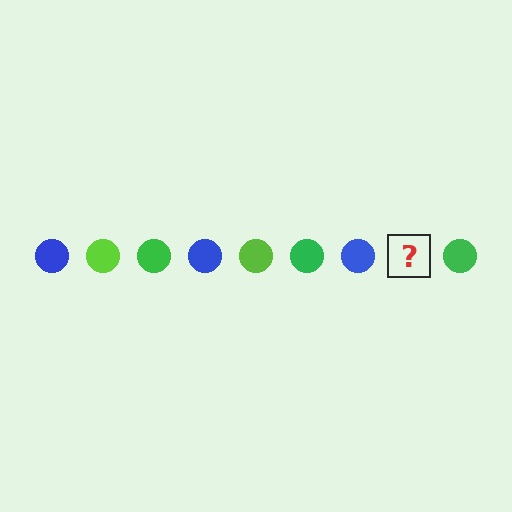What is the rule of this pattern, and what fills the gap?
The rule is that the pattern cycles through blue, lime, green circles. The gap should be filled with a lime circle.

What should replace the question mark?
The question mark should be replaced with a lime circle.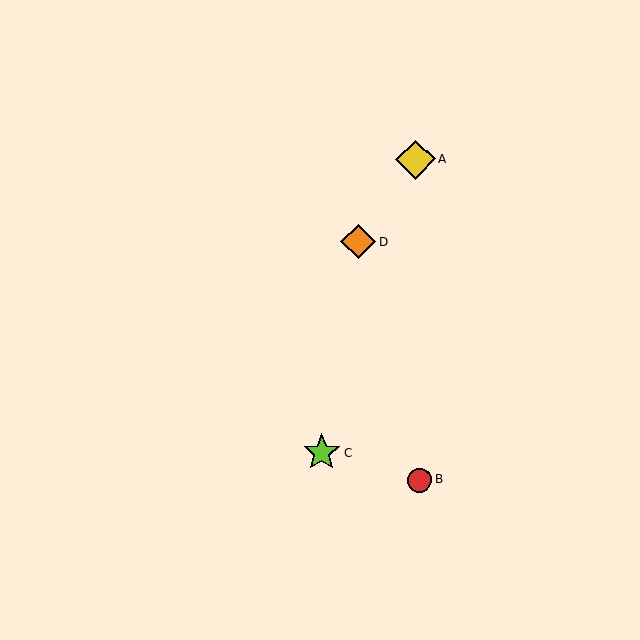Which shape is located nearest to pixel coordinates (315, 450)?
The lime star (labeled C) at (322, 453) is nearest to that location.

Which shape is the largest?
The yellow diamond (labeled A) is the largest.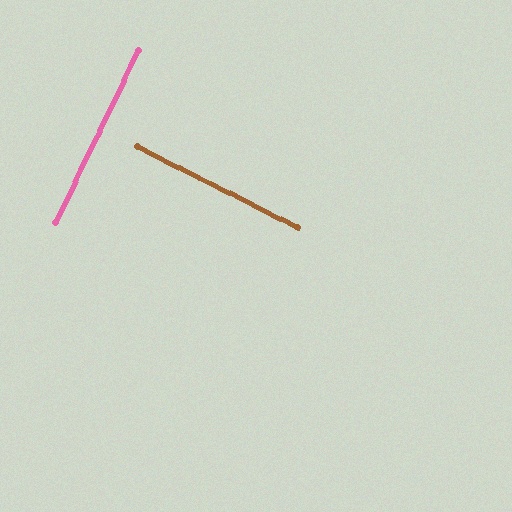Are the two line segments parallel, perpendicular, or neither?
Perpendicular — they meet at approximately 89°.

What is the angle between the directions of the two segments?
Approximately 89 degrees.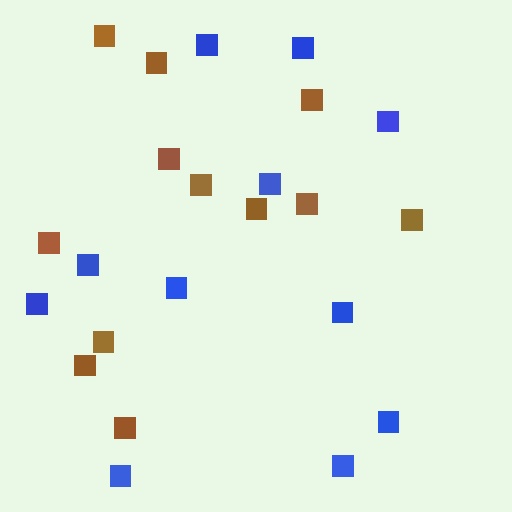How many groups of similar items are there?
There are 2 groups: one group of brown squares (12) and one group of blue squares (11).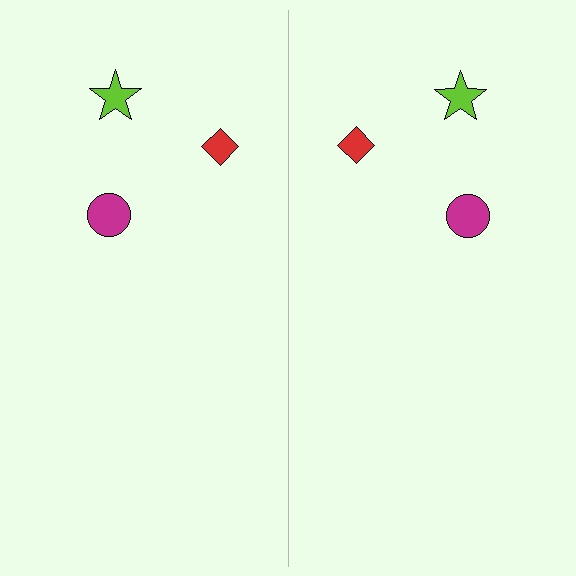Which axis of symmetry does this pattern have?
The pattern has a vertical axis of symmetry running through the center of the image.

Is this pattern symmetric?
Yes, this pattern has bilateral (reflection) symmetry.